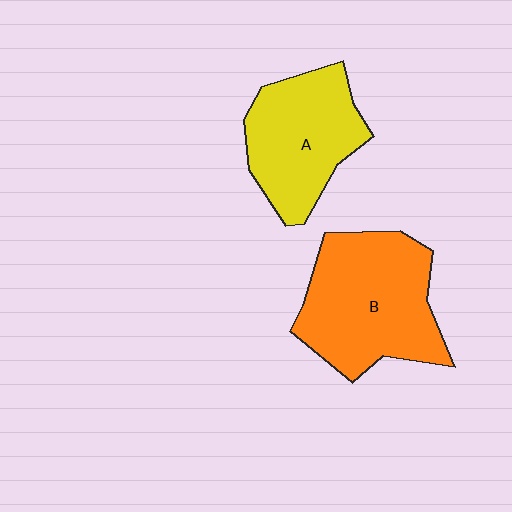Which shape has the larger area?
Shape B (orange).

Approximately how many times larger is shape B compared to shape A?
Approximately 1.3 times.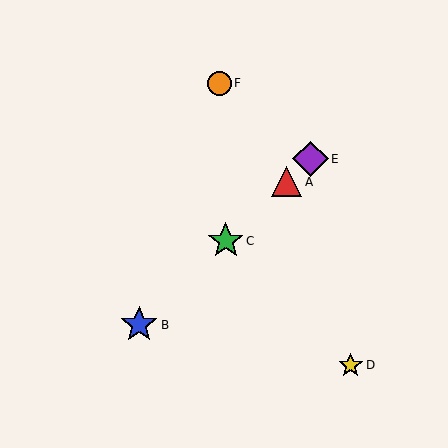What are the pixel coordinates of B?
Object B is at (139, 325).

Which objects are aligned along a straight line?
Objects A, B, C, E are aligned along a straight line.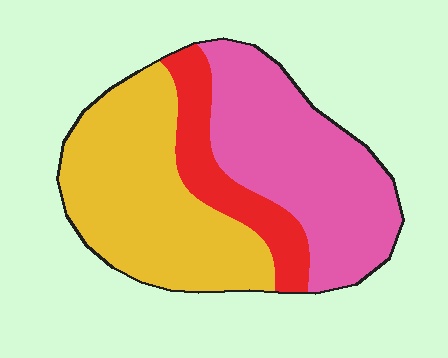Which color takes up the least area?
Red, at roughly 15%.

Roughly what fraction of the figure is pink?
Pink covers about 40% of the figure.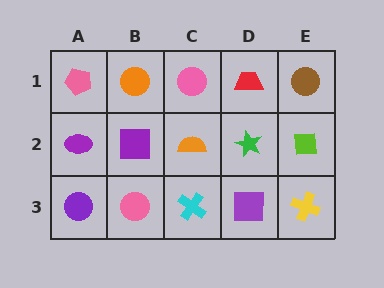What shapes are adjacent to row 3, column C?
An orange semicircle (row 2, column C), a pink circle (row 3, column B), a purple square (row 3, column D).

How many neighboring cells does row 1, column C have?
3.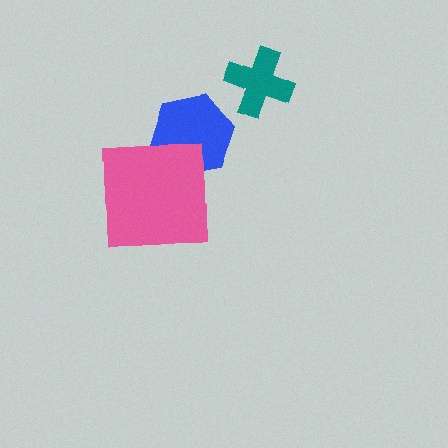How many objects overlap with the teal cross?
0 objects overlap with the teal cross.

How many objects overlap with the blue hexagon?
1 object overlaps with the blue hexagon.